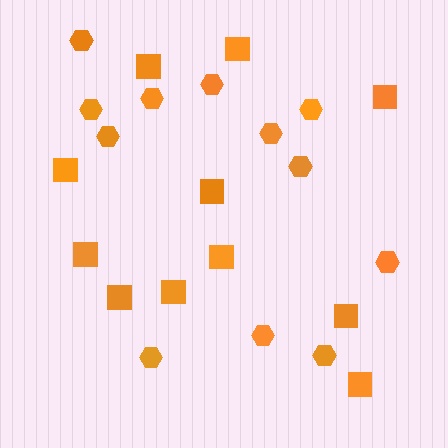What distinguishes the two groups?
There are 2 groups: one group of hexagons (12) and one group of squares (11).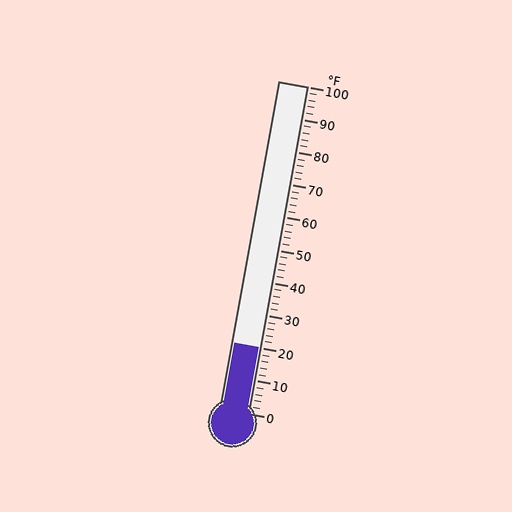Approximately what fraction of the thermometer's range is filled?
The thermometer is filled to approximately 20% of its range.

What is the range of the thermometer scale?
The thermometer scale ranges from 0°F to 100°F.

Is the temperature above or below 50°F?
The temperature is below 50°F.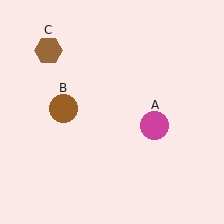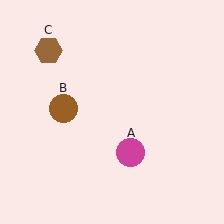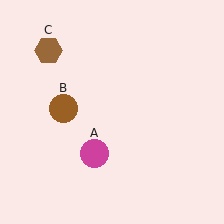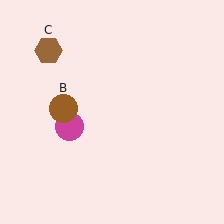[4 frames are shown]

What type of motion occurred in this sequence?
The magenta circle (object A) rotated clockwise around the center of the scene.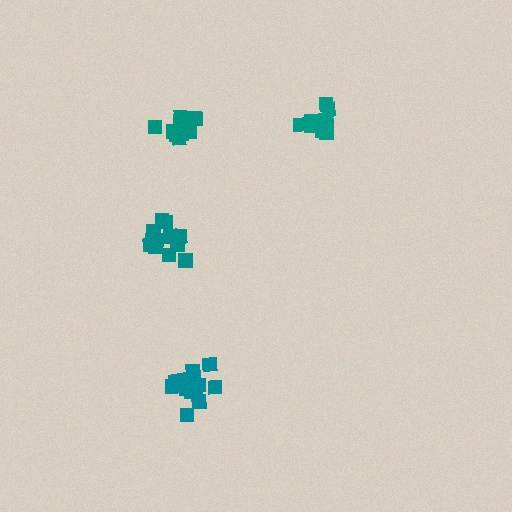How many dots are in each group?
Group 1: 9 dots, Group 2: 13 dots, Group 3: 10 dots, Group 4: 13 dots (45 total).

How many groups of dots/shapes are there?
There are 4 groups.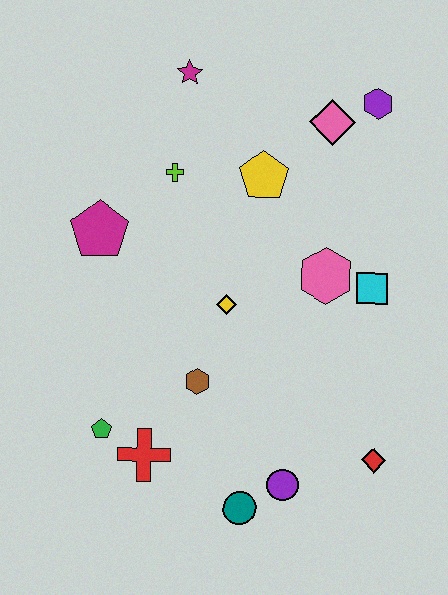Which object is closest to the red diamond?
The purple circle is closest to the red diamond.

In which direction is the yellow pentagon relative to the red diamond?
The yellow pentagon is above the red diamond.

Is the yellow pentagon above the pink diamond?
No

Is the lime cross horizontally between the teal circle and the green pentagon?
Yes